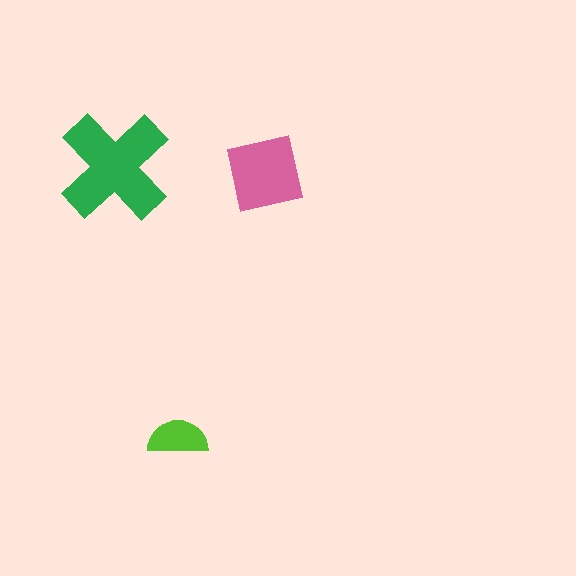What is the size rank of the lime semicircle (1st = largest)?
3rd.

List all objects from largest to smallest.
The green cross, the pink square, the lime semicircle.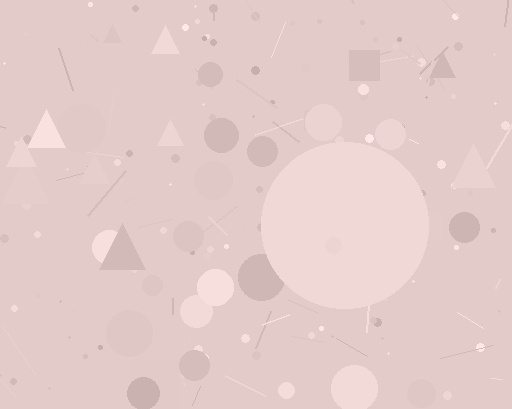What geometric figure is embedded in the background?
A circle is embedded in the background.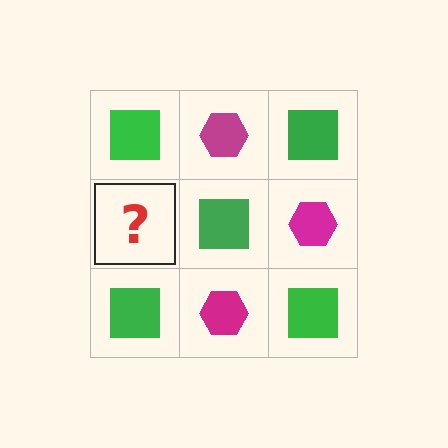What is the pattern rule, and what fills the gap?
The rule is that it alternates green square and magenta hexagon in a checkerboard pattern. The gap should be filled with a magenta hexagon.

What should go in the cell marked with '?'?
The missing cell should contain a magenta hexagon.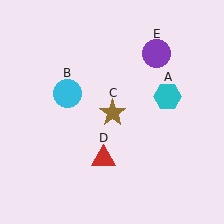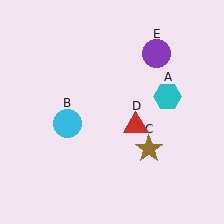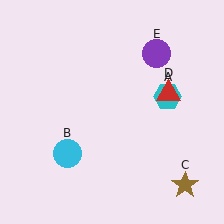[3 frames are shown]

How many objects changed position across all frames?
3 objects changed position: cyan circle (object B), brown star (object C), red triangle (object D).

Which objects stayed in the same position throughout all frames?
Cyan hexagon (object A) and purple circle (object E) remained stationary.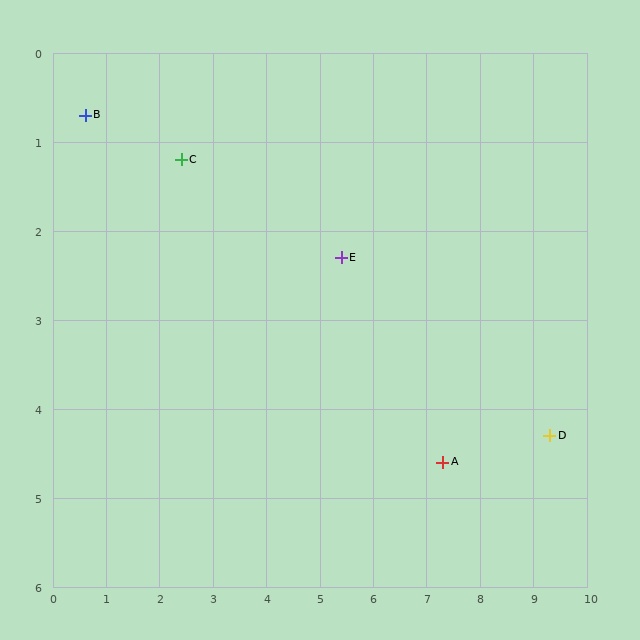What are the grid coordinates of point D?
Point D is at approximately (9.3, 4.3).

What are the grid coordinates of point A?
Point A is at approximately (7.3, 4.6).